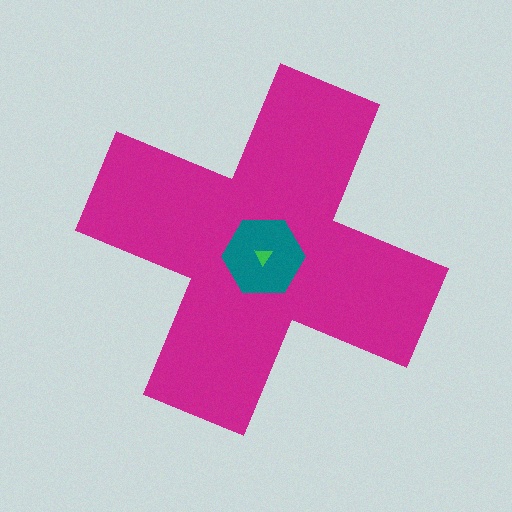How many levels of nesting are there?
3.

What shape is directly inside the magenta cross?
The teal hexagon.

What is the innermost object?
The green triangle.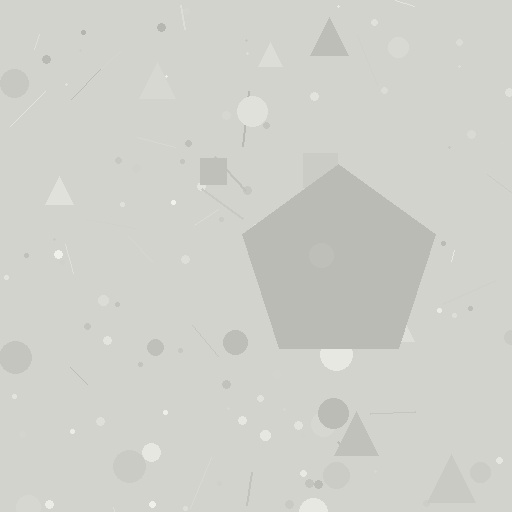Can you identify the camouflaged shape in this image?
The camouflaged shape is a pentagon.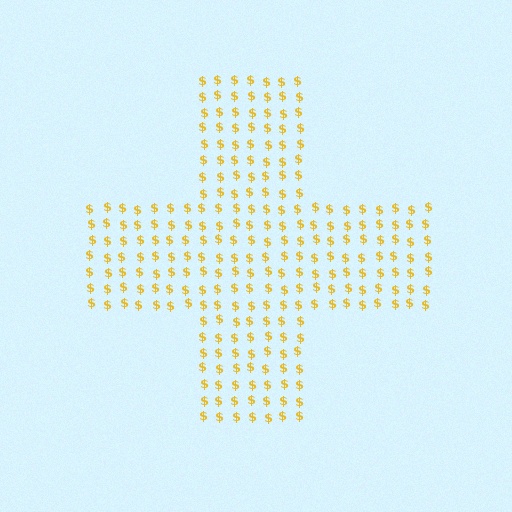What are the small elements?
The small elements are dollar signs.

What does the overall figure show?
The overall figure shows a cross.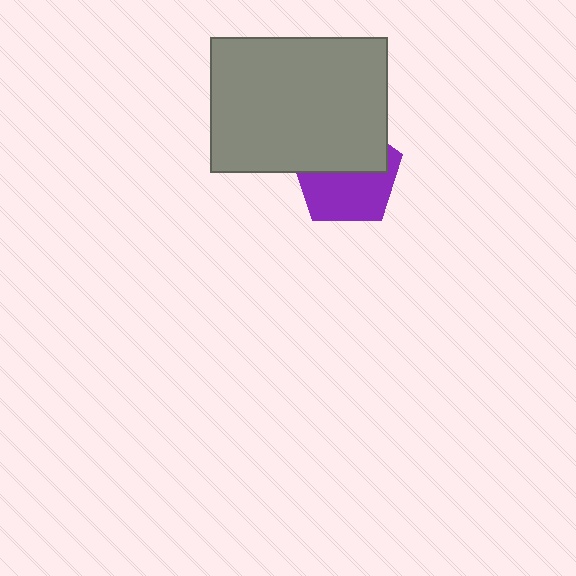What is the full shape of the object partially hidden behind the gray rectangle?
The partially hidden object is a purple pentagon.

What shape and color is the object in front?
The object in front is a gray rectangle.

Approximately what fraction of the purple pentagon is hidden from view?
Roughly 48% of the purple pentagon is hidden behind the gray rectangle.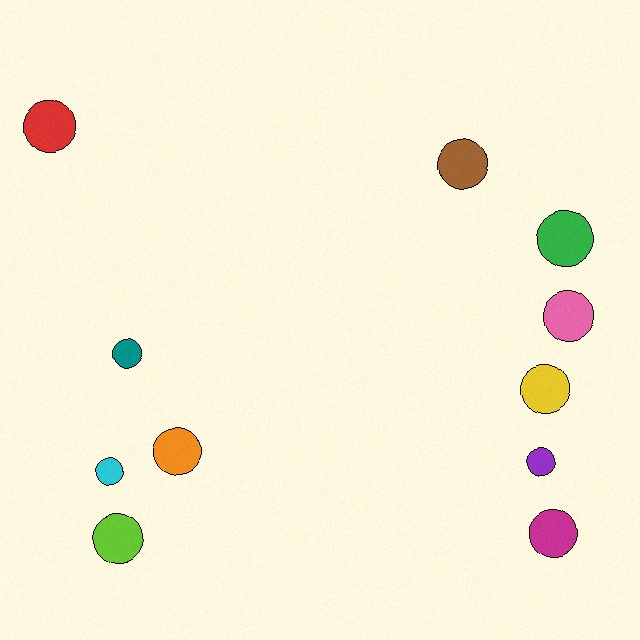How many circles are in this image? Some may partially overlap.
There are 11 circles.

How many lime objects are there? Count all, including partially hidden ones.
There is 1 lime object.